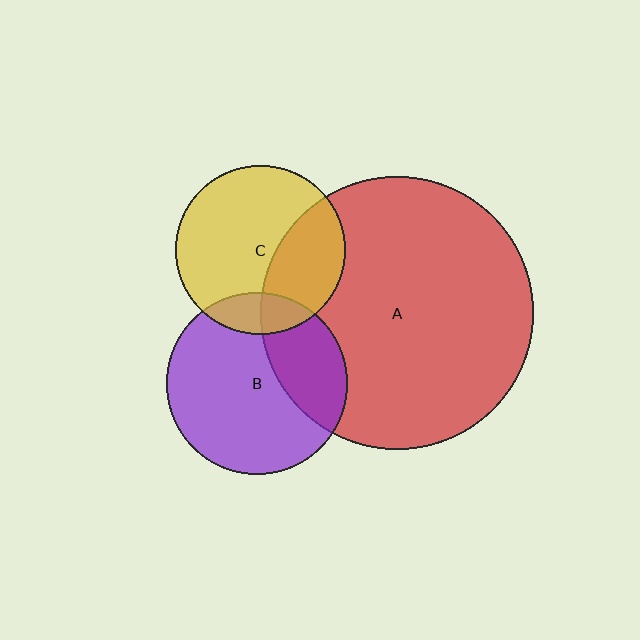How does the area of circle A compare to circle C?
Approximately 2.6 times.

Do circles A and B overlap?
Yes.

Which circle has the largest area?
Circle A (red).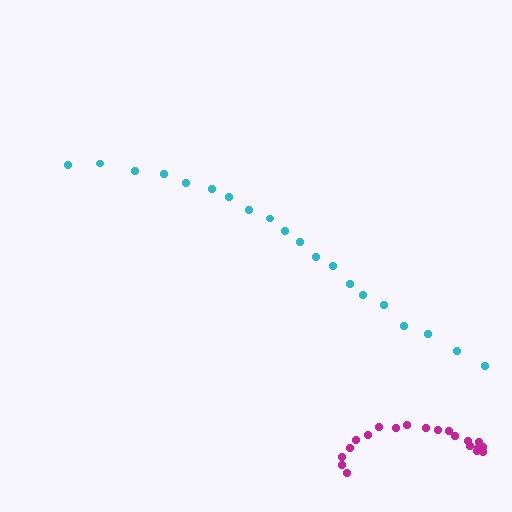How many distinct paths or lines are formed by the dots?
There are 2 distinct paths.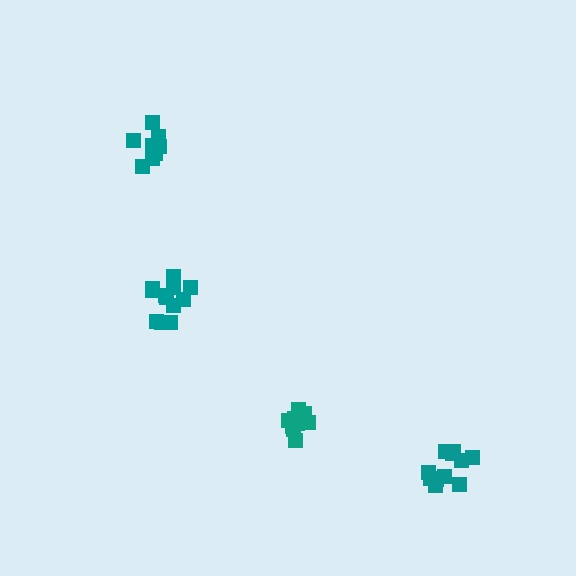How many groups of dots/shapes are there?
There are 4 groups.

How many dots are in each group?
Group 1: 11 dots, Group 2: 8 dots, Group 3: 9 dots, Group 4: 12 dots (40 total).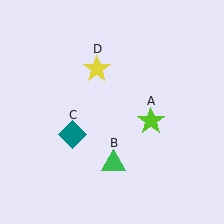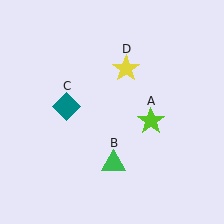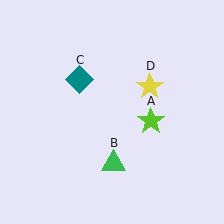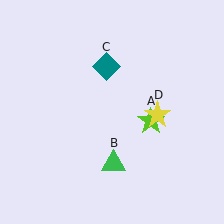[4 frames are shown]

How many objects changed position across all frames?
2 objects changed position: teal diamond (object C), yellow star (object D).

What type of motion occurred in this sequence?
The teal diamond (object C), yellow star (object D) rotated clockwise around the center of the scene.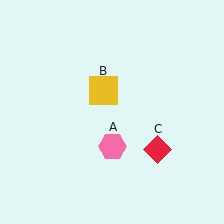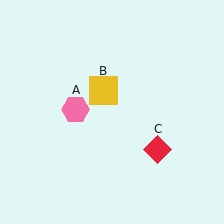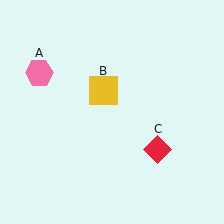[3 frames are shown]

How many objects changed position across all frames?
1 object changed position: pink hexagon (object A).